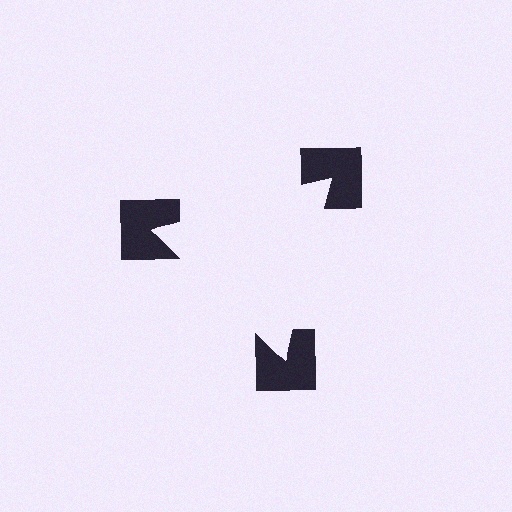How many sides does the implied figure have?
3 sides.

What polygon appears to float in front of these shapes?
An illusory triangle — its edges are inferred from the aligned wedge cuts in the notched squares, not physically drawn.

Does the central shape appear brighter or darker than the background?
It typically appears slightly brighter than the background, even though no actual brightness change is drawn.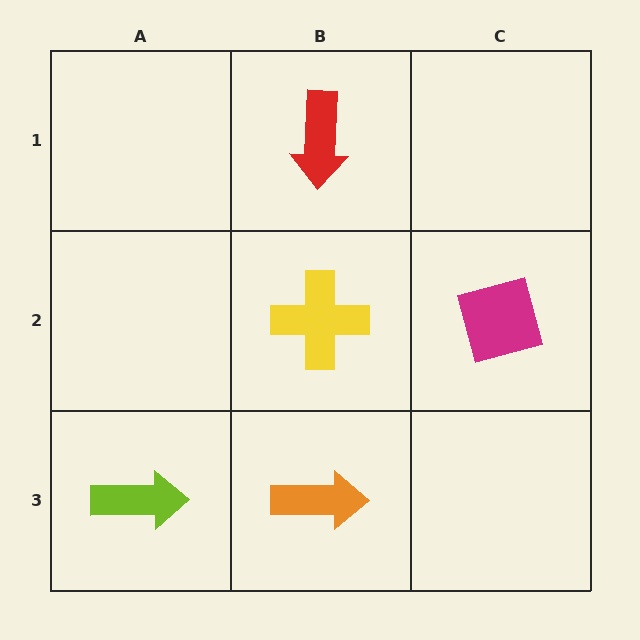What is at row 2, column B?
A yellow cross.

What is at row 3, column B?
An orange arrow.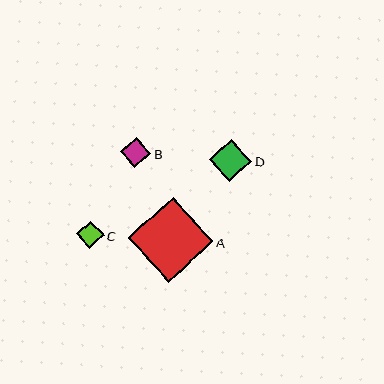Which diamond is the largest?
Diamond A is the largest with a size of approximately 85 pixels.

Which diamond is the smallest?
Diamond C is the smallest with a size of approximately 28 pixels.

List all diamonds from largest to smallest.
From largest to smallest: A, D, B, C.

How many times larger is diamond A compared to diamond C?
Diamond A is approximately 3.1 times the size of diamond C.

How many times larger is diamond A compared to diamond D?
Diamond A is approximately 2.0 times the size of diamond D.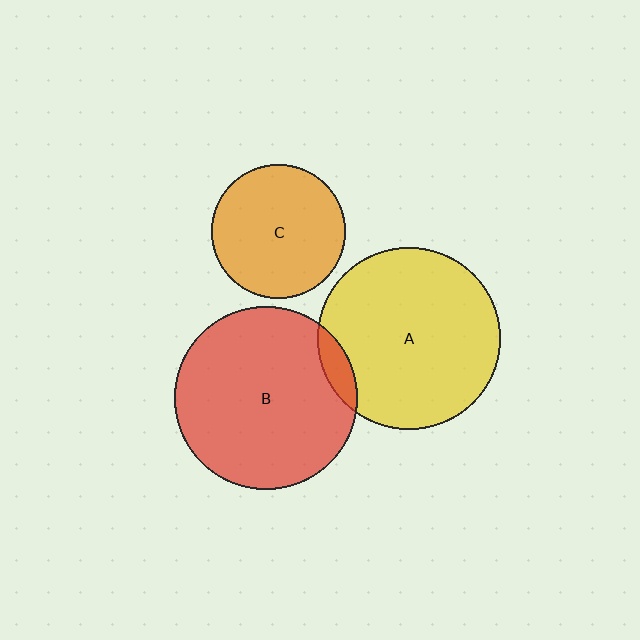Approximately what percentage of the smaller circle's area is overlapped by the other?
Approximately 5%.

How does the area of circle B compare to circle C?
Approximately 1.8 times.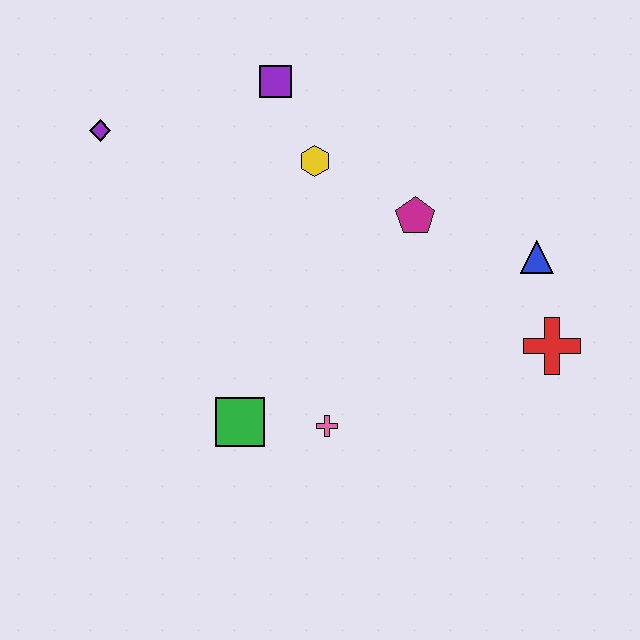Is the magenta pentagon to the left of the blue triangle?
Yes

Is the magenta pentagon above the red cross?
Yes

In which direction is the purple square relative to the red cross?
The purple square is to the left of the red cross.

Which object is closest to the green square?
The pink cross is closest to the green square.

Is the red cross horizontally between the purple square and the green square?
No